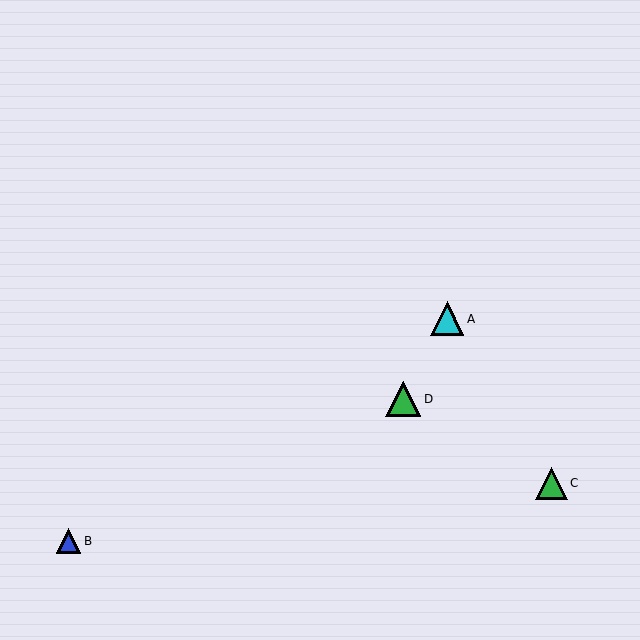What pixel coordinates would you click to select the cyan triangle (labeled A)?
Click at (447, 319) to select the cyan triangle A.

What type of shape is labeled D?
Shape D is a green triangle.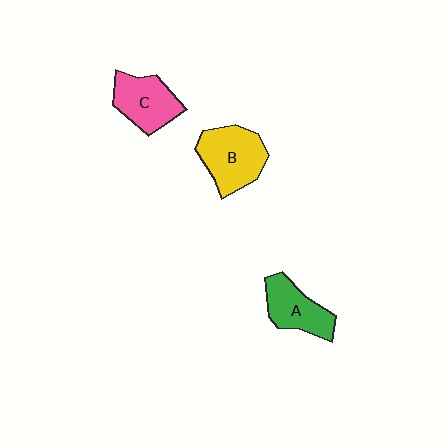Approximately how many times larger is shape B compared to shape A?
Approximately 1.3 times.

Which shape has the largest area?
Shape B (yellow).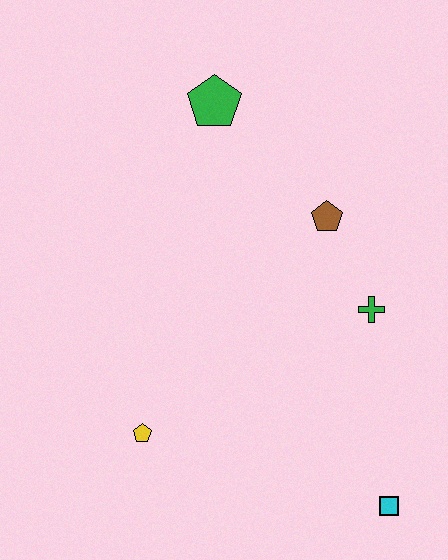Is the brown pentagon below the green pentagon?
Yes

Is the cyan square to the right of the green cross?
Yes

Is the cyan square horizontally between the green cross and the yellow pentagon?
No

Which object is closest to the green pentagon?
The brown pentagon is closest to the green pentagon.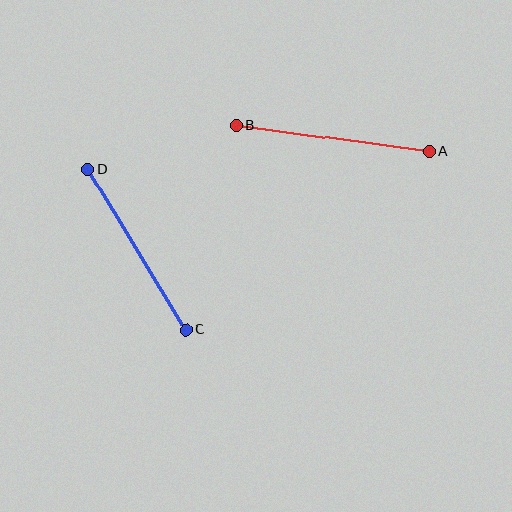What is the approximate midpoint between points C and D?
The midpoint is at approximately (137, 250) pixels.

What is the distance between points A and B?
The distance is approximately 195 pixels.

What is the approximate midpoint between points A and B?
The midpoint is at approximately (333, 138) pixels.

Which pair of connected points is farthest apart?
Points A and B are farthest apart.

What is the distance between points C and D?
The distance is approximately 188 pixels.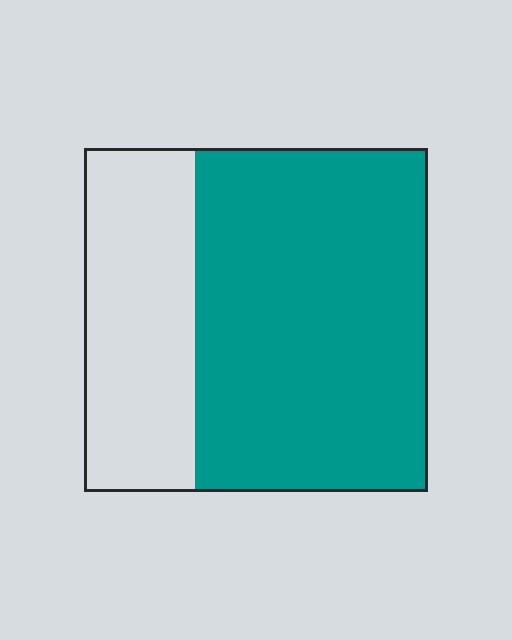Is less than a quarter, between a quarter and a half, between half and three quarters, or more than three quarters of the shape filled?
Between half and three quarters.